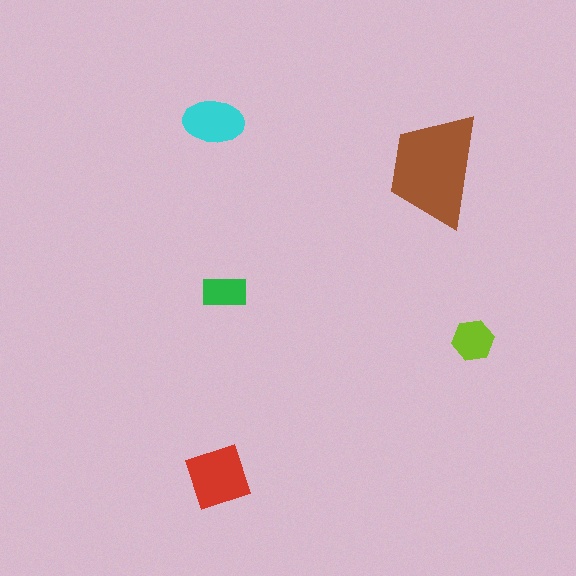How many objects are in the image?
There are 5 objects in the image.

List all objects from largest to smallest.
The brown trapezoid, the red diamond, the cyan ellipse, the lime hexagon, the green rectangle.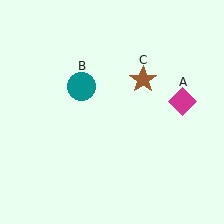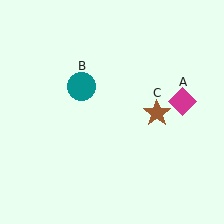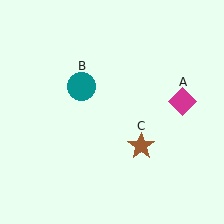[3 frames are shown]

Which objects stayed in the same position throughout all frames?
Magenta diamond (object A) and teal circle (object B) remained stationary.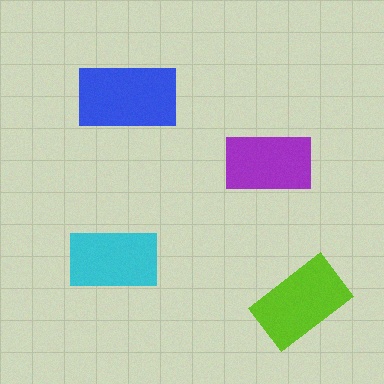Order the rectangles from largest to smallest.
the blue one, the lime one, the cyan one, the purple one.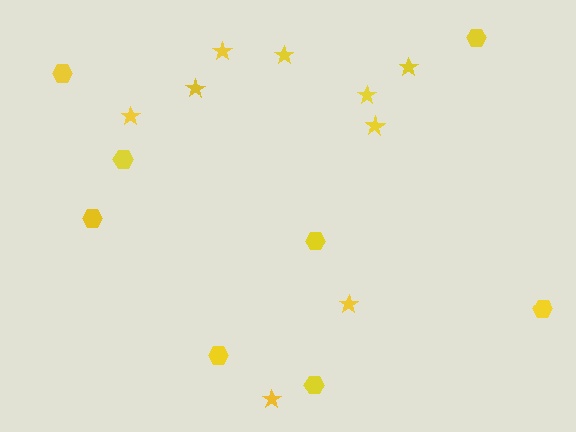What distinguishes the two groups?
There are 2 groups: one group of hexagons (8) and one group of stars (9).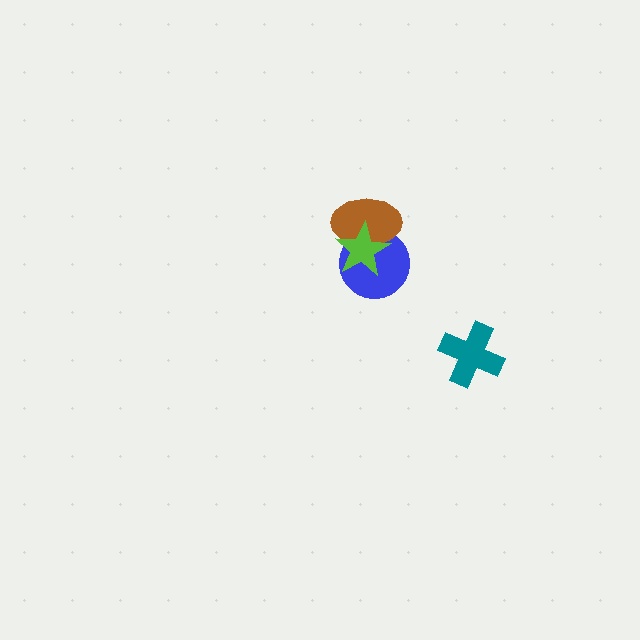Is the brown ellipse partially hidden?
Yes, it is partially covered by another shape.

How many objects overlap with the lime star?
2 objects overlap with the lime star.